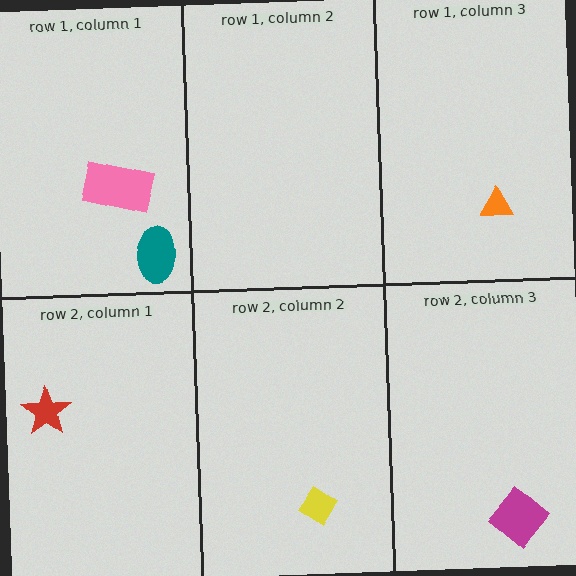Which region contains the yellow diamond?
The row 2, column 2 region.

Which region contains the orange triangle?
The row 1, column 3 region.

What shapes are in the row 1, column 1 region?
The pink rectangle, the teal ellipse.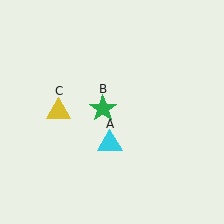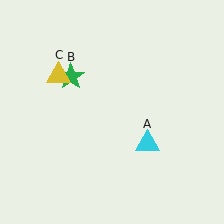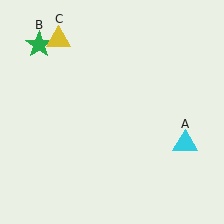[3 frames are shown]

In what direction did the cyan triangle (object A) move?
The cyan triangle (object A) moved right.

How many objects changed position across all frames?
3 objects changed position: cyan triangle (object A), green star (object B), yellow triangle (object C).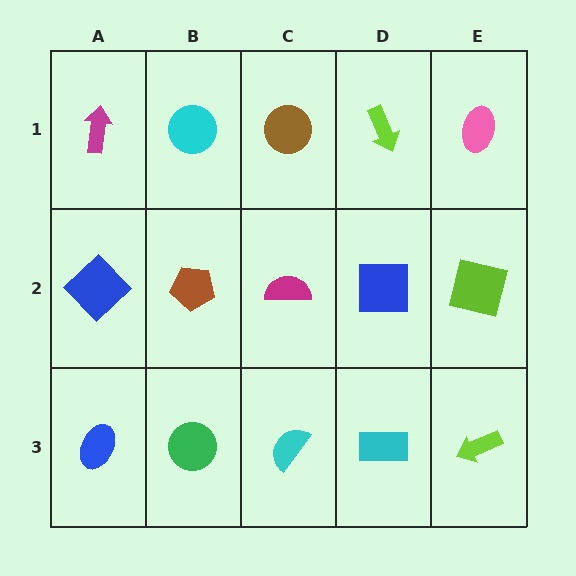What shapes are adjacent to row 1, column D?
A blue square (row 2, column D), a brown circle (row 1, column C), a pink ellipse (row 1, column E).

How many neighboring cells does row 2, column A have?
3.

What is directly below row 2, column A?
A blue ellipse.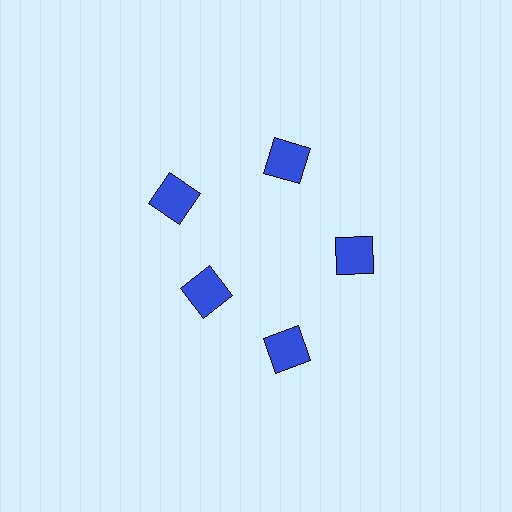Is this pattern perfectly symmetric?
No. The 5 blue squares are arranged in a ring, but one element near the 8 o'clock position is pulled inward toward the center, breaking the 5-fold rotational symmetry.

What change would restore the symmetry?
The symmetry would be restored by moving it outward, back onto the ring so that all 5 squares sit at equal angles and equal distance from the center.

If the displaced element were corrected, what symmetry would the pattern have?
It would have 5-fold rotational symmetry — the pattern would map onto itself every 72 degrees.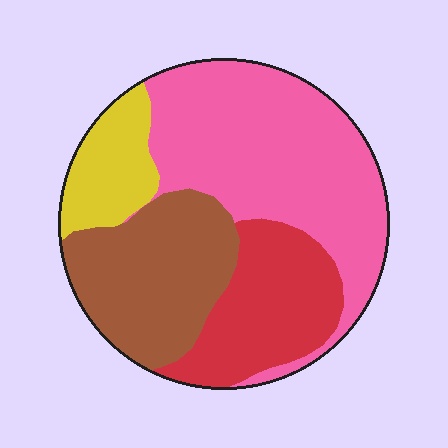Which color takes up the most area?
Pink, at roughly 45%.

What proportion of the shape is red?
Red covers 21% of the shape.